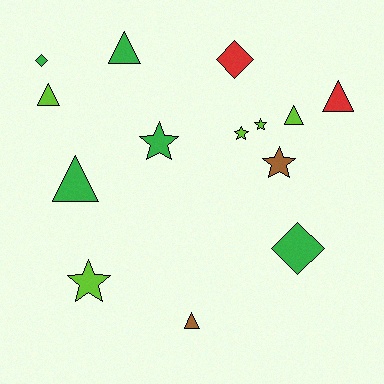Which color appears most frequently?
Lime, with 5 objects.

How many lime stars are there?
There are 3 lime stars.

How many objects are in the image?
There are 14 objects.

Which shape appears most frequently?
Triangle, with 6 objects.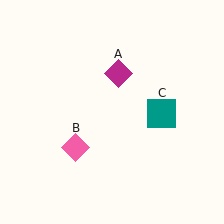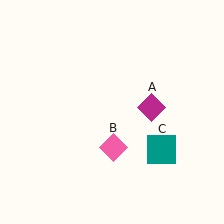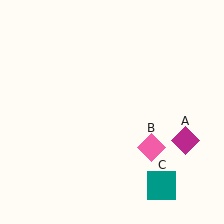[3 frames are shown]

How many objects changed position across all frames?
3 objects changed position: magenta diamond (object A), pink diamond (object B), teal square (object C).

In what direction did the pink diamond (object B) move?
The pink diamond (object B) moved right.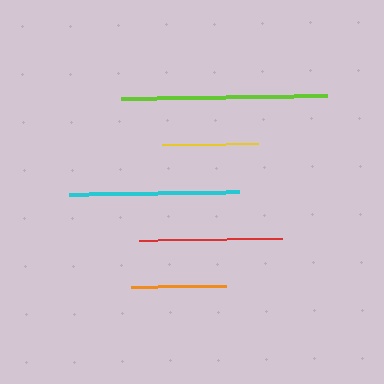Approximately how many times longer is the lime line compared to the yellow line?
The lime line is approximately 2.2 times the length of the yellow line.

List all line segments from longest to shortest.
From longest to shortest: lime, cyan, red, yellow, orange.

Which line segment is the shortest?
The orange line is the shortest at approximately 95 pixels.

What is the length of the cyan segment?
The cyan segment is approximately 171 pixels long.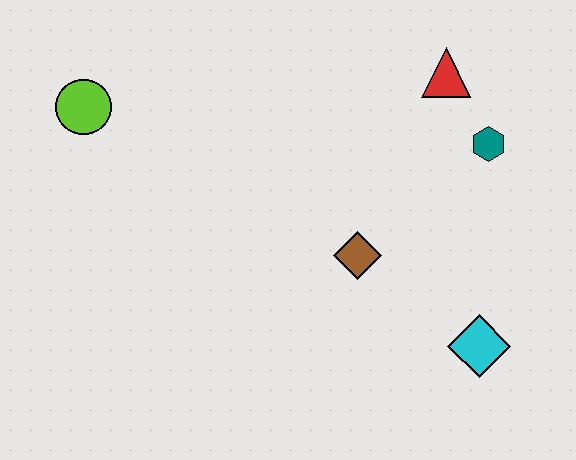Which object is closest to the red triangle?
The teal hexagon is closest to the red triangle.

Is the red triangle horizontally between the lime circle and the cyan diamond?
Yes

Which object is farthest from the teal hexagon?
The lime circle is farthest from the teal hexagon.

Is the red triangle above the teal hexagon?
Yes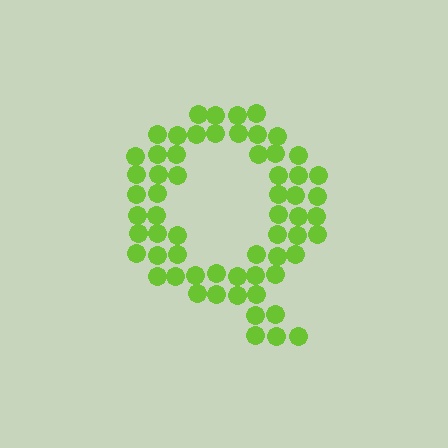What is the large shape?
The large shape is the letter Q.